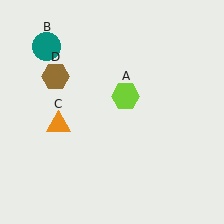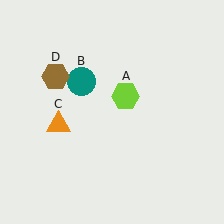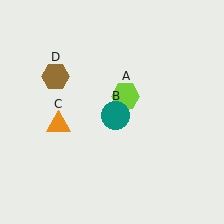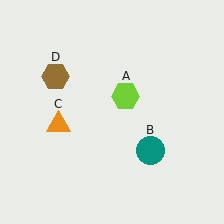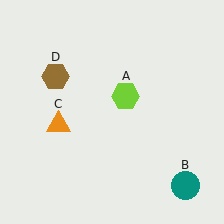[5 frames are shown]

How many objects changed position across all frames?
1 object changed position: teal circle (object B).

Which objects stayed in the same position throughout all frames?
Lime hexagon (object A) and orange triangle (object C) and brown hexagon (object D) remained stationary.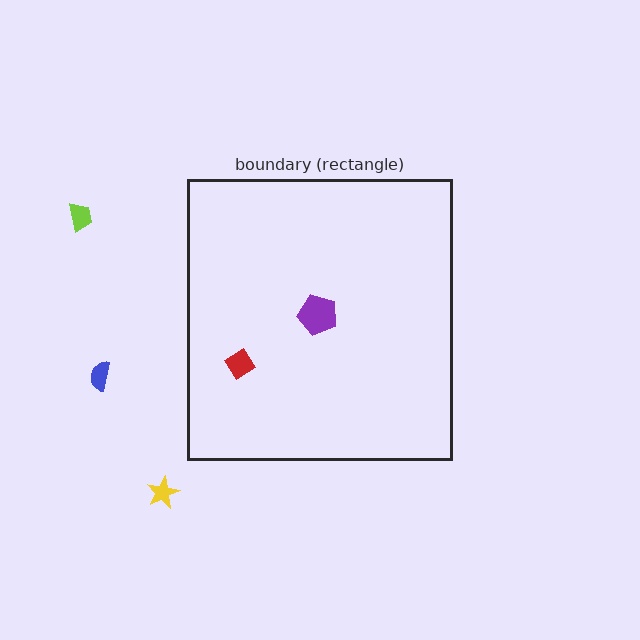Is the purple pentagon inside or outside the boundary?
Inside.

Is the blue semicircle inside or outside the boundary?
Outside.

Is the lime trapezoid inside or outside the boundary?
Outside.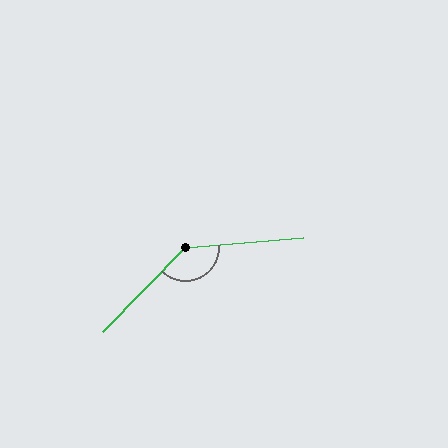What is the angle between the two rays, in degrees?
Approximately 139 degrees.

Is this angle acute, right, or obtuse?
It is obtuse.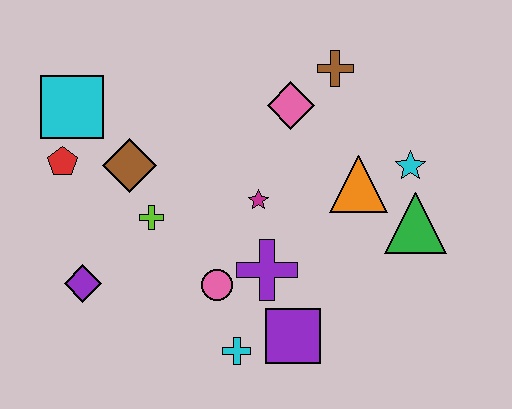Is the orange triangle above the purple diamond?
Yes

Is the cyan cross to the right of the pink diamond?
No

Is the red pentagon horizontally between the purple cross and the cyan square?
No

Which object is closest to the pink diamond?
The brown cross is closest to the pink diamond.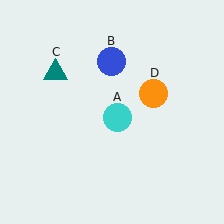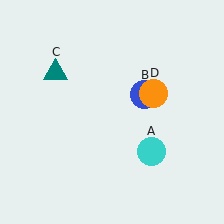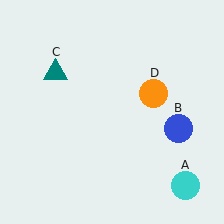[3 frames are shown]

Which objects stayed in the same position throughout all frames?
Teal triangle (object C) and orange circle (object D) remained stationary.